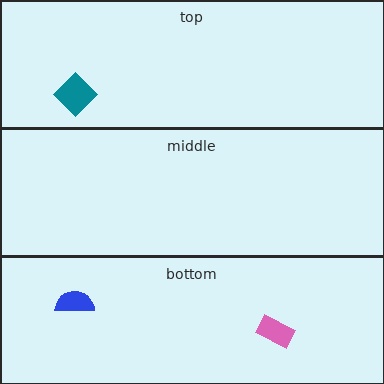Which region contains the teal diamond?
The top region.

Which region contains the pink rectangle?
The bottom region.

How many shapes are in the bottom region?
2.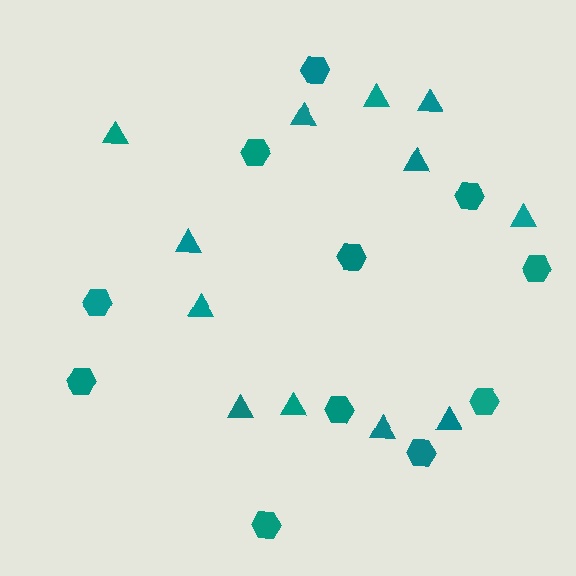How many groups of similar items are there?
There are 2 groups: one group of triangles (12) and one group of hexagons (11).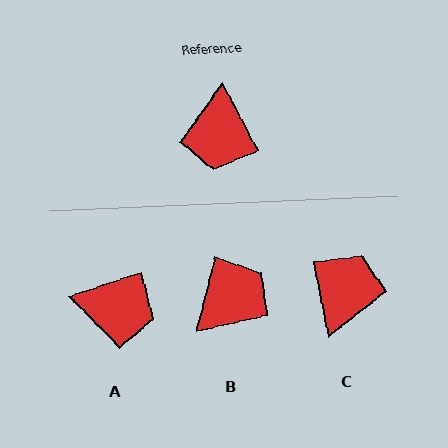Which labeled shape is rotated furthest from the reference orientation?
C, about 164 degrees away.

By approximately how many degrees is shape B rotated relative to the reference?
Approximately 138 degrees counter-clockwise.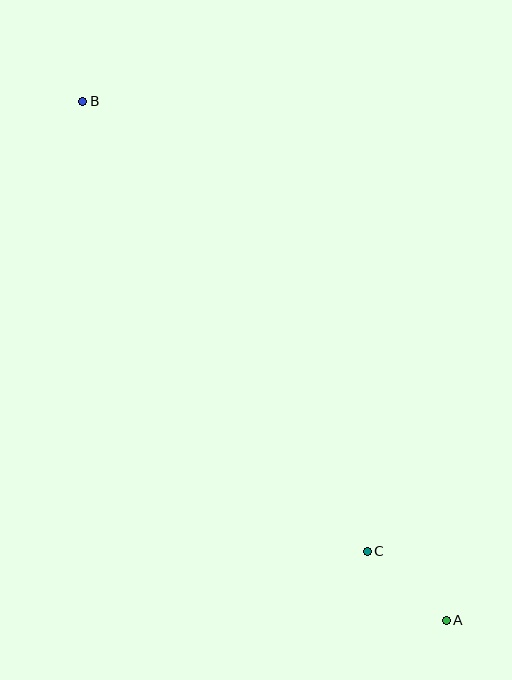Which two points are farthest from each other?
Points A and B are farthest from each other.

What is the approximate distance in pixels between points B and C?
The distance between B and C is approximately 533 pixels.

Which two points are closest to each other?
Points A and C are closest to each other.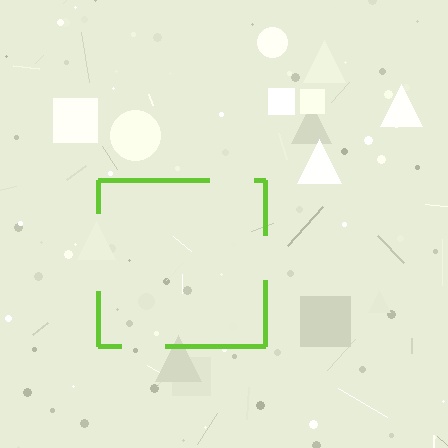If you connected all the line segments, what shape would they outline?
They would outline a square.